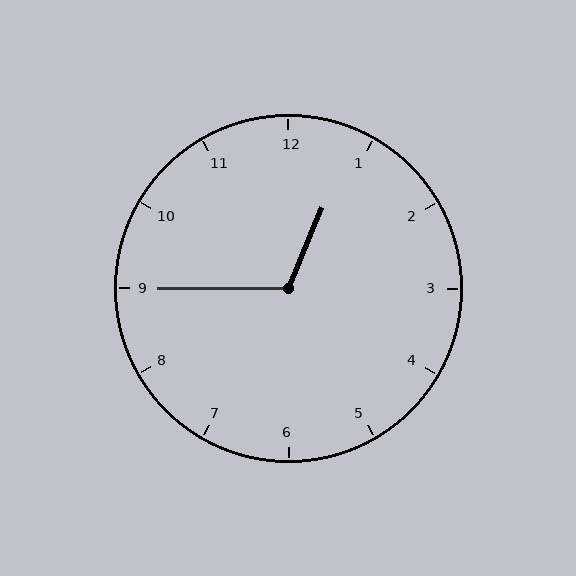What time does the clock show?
12:45.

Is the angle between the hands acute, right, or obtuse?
It is obtuse.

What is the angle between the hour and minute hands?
Approximately 112 degrees.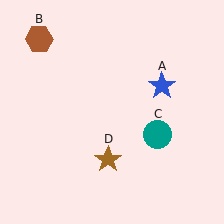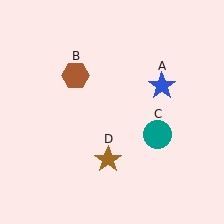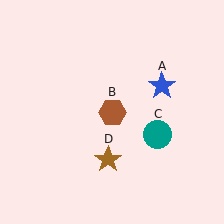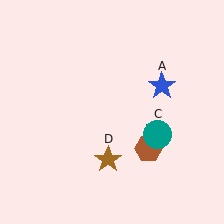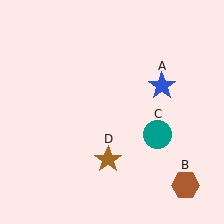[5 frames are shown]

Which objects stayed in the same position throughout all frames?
Blue star (object A) and teal circle (object C) and brown star (object D) remained stationary.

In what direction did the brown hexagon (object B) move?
The brown hexagon (object B) moved down and to the right.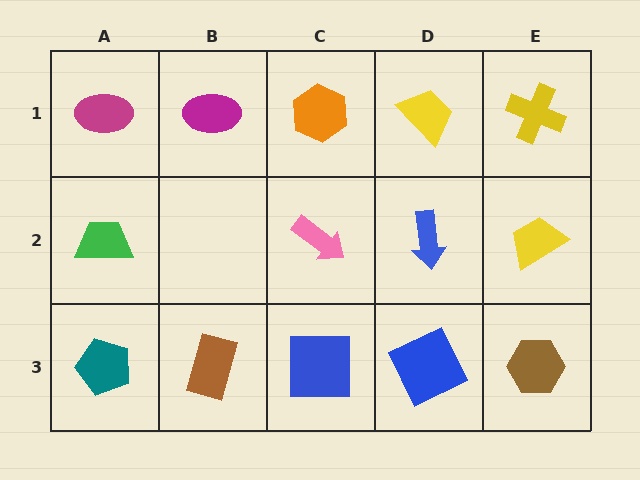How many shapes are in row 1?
5 shapes.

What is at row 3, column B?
A brown rectangle.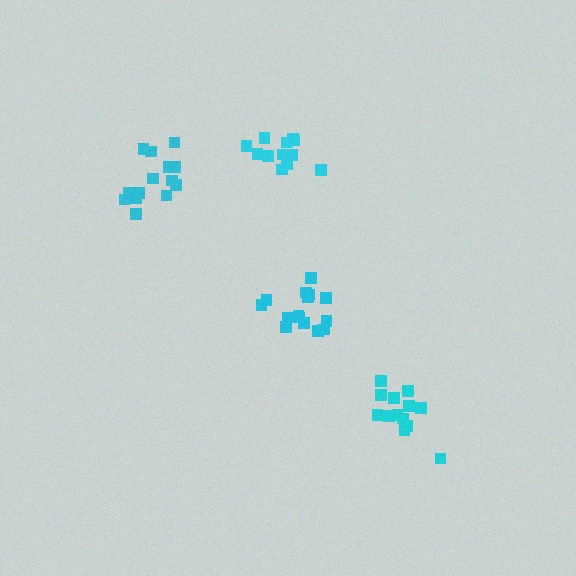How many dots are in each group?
Group 1: 13 dots, Group 2: 14 dots, Group 3: 16 dots, Group 4: 12 dots (55 total).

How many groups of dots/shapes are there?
There are 4 groups.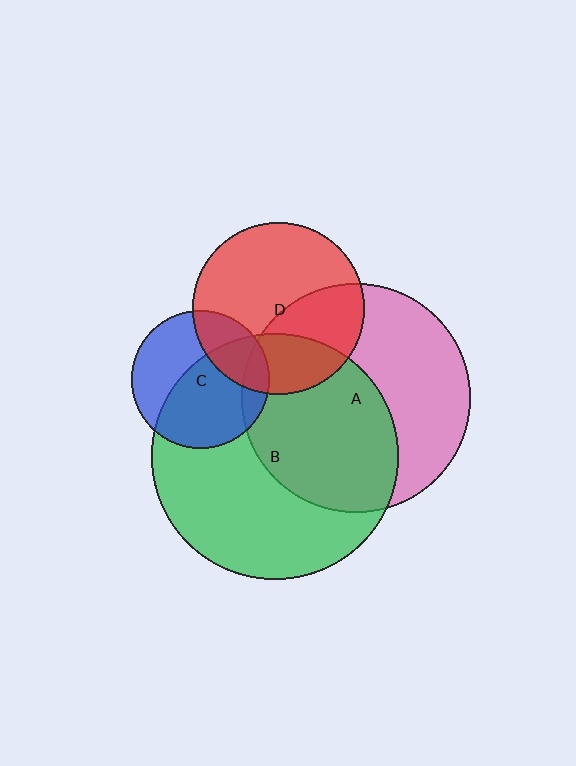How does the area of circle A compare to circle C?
Approximately 2.8 times.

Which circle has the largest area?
Circle B (green).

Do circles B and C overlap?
Yes.